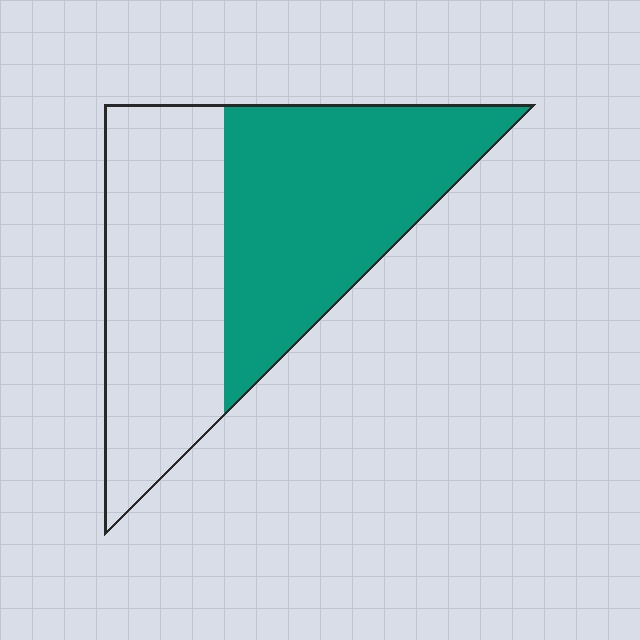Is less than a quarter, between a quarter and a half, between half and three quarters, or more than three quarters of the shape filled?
Between half and three quarters.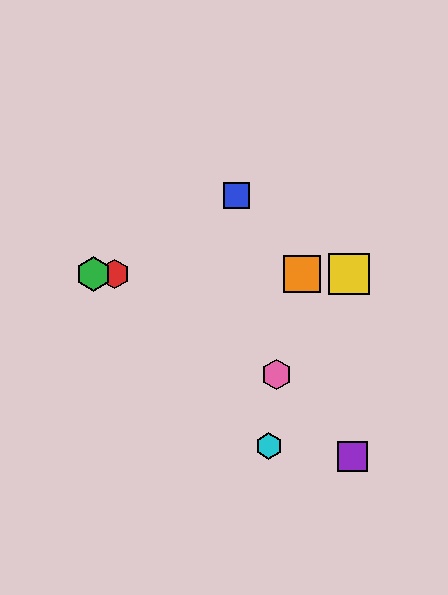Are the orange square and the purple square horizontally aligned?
No, the orange square is at y≈274 and the purple square is at y≈457.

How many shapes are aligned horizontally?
4 shapes (the red hexagon, the green hexagon, the yellow square, the orange square) are aligned horizontally.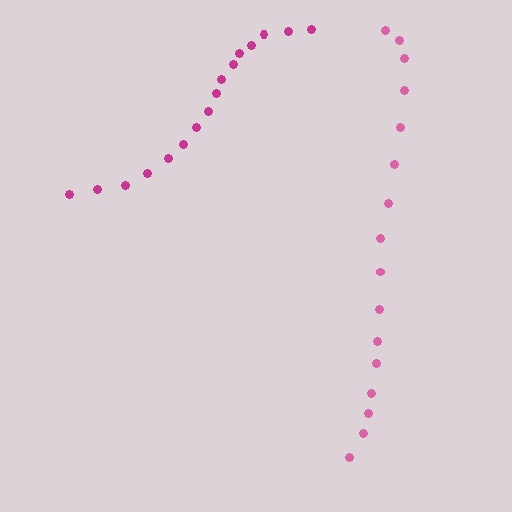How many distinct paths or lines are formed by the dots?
There are 2 distinct paths.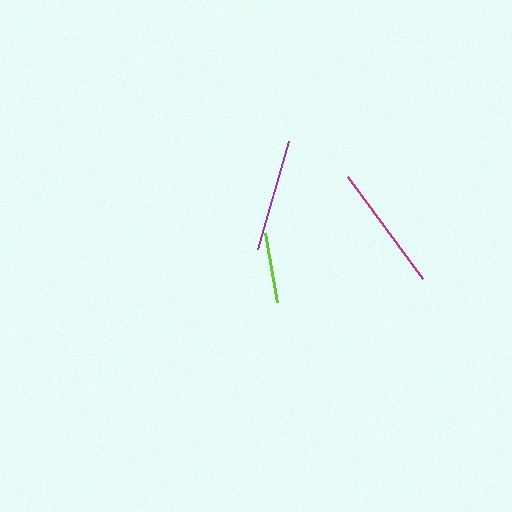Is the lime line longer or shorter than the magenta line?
The magenta line is longer than the lime line.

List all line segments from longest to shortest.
From longest to shortest: magenta, purple, lime.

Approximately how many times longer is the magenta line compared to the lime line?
The magenta line is approximately 1.8 times the length of the lime line.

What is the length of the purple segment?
The purple segment is approximately 112 pixels long.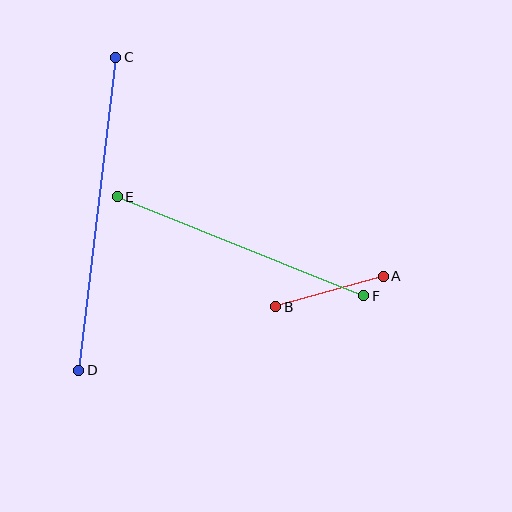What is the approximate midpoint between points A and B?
The midpoint is at approximately (329, 291) pixels.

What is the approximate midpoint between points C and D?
The midpoint is at approximately (97, 214) pixels.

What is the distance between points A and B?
The distance is approximately 112 pixels.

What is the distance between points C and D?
The distance is approximately 315 pixels.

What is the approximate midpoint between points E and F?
The midpoint is at approximately (240, 246) pixels.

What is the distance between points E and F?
The distance is approximately 266 pixels.